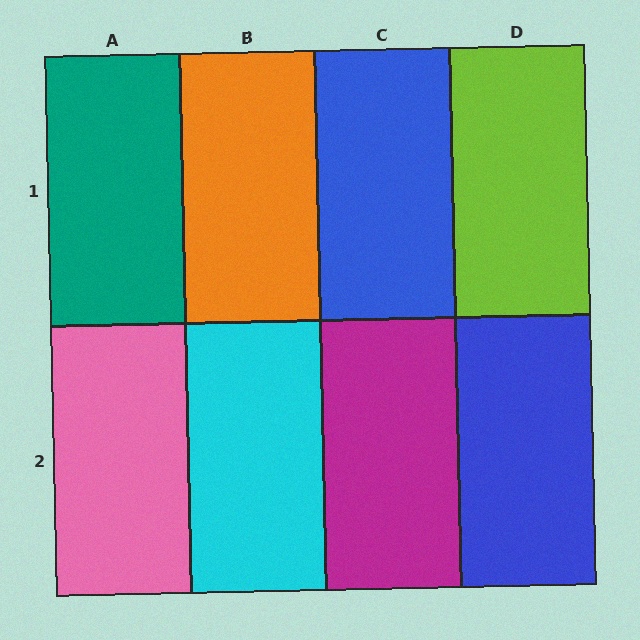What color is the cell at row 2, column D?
Blue.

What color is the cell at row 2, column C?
Magenta.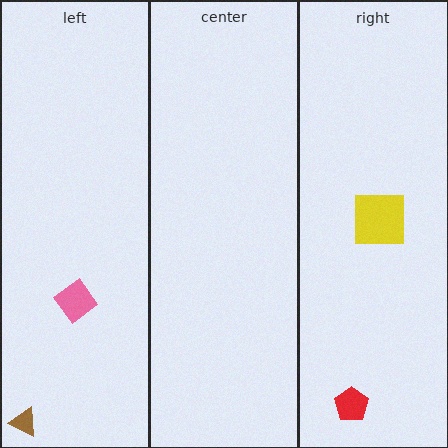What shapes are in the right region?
The yellow square, the red pentagon.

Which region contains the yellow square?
The right region.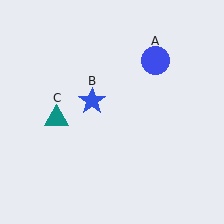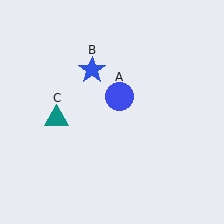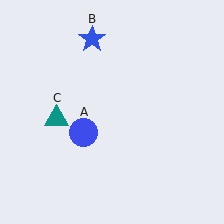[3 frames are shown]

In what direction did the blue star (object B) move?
The blue star (object B) moved up.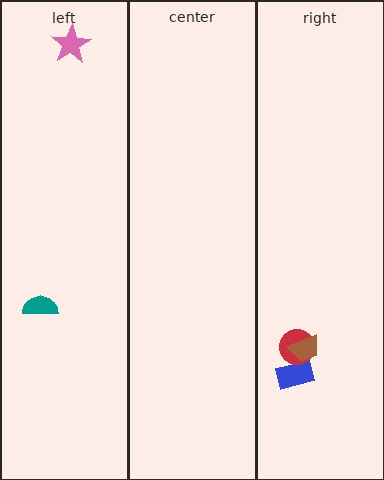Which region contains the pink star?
The left region.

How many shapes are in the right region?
3.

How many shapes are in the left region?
2.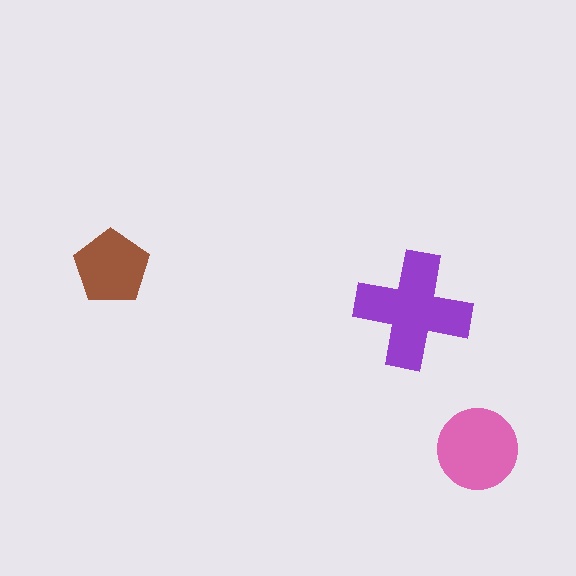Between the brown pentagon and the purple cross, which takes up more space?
The purple cross.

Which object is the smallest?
The brown pentagon.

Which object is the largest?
The purple cross.